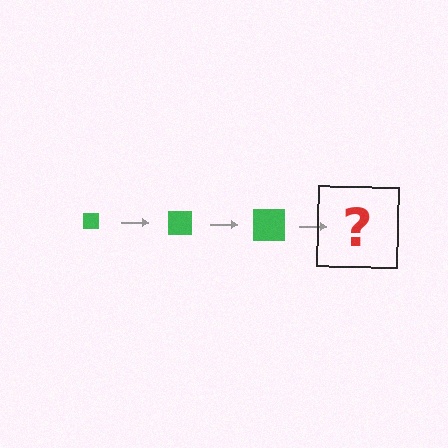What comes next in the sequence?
The next element should be a green square, larger than the previous one.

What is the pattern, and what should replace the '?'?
The pattern is that the square gets progressively larger each step. The '?' should be a green square, larger than the previous one.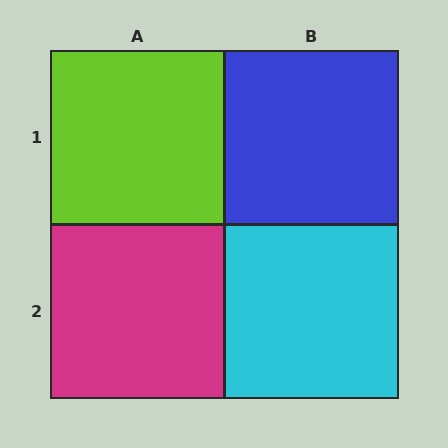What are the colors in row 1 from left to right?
Lime, blue.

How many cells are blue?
1 cell is blue.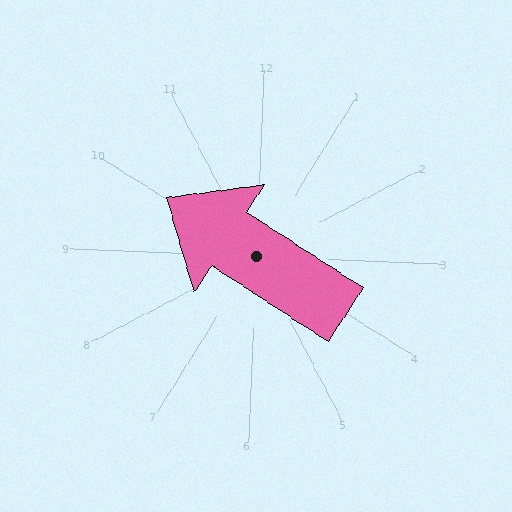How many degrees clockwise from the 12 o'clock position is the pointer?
Approximately 301 degrees.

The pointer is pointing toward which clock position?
Roughly 10 o'clock.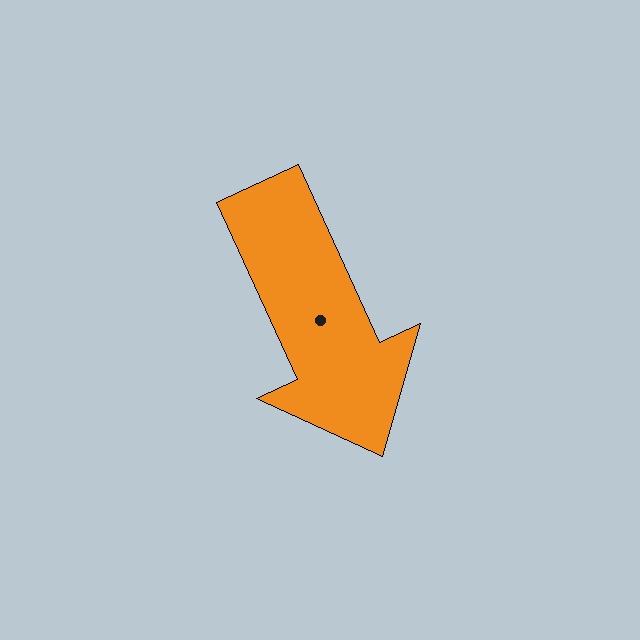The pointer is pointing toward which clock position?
Roughly 5 o'clock.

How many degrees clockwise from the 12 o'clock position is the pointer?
Approximately 155 degrees.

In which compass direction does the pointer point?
Southeast.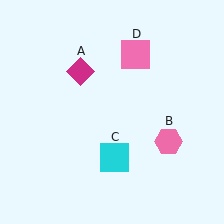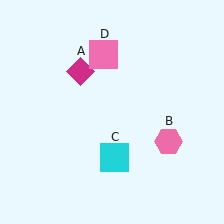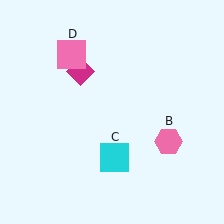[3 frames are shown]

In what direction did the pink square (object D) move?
The pink square (object D) moved left.